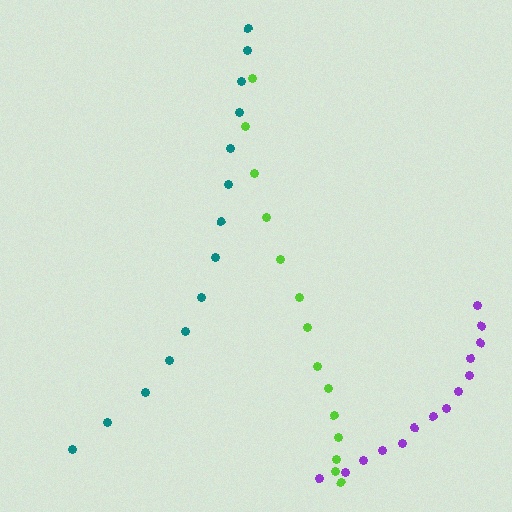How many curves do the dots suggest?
There are 3 distinct paths.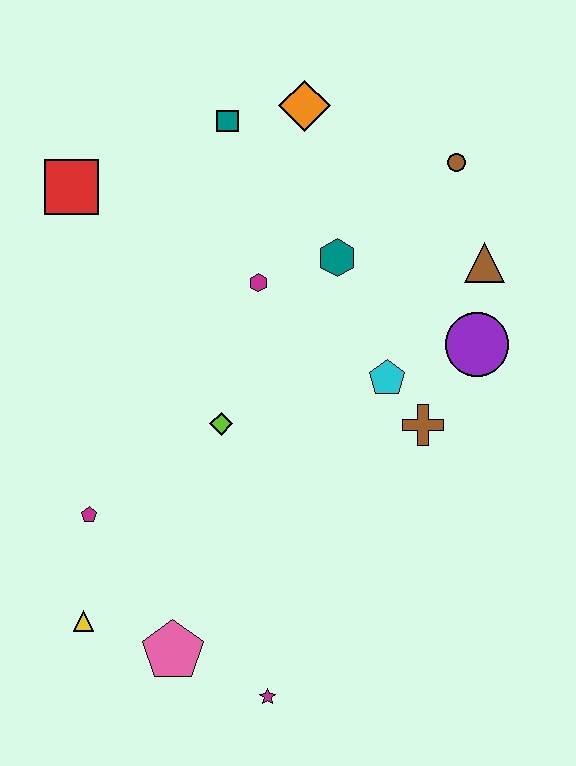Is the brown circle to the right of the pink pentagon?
Yes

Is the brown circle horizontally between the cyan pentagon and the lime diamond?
No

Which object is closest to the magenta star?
The pink pentagon is closest to the magenta star.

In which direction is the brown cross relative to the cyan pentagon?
The brown cross is below the cyan pentagon.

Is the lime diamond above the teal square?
No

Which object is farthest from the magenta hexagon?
The magenta star is farthest from the magenta hexagon.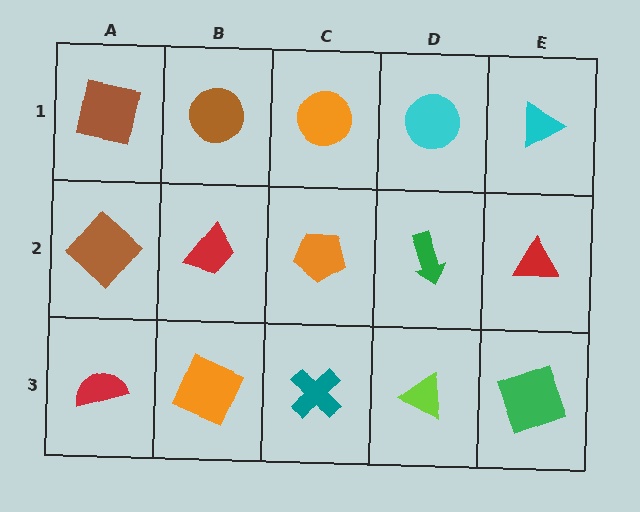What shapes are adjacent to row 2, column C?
An orange circle (row 1, column C), a teal cross (row 3, column C), a red trapezoid (row 2, column B), a green arrow (row 2, column D).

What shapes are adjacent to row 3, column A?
A brown diamond (row 2, column A), an orange square (row 3, column B).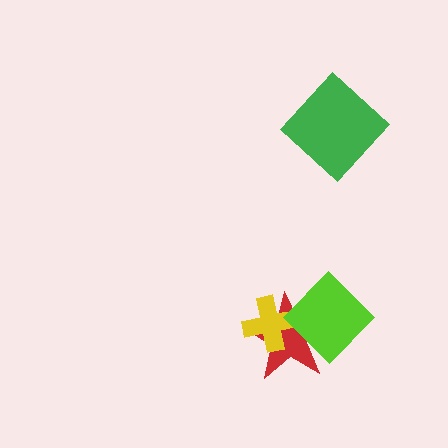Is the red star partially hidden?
Yes, it is partially covered by another shape.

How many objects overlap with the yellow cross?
2 objects overlap with the yellow cross.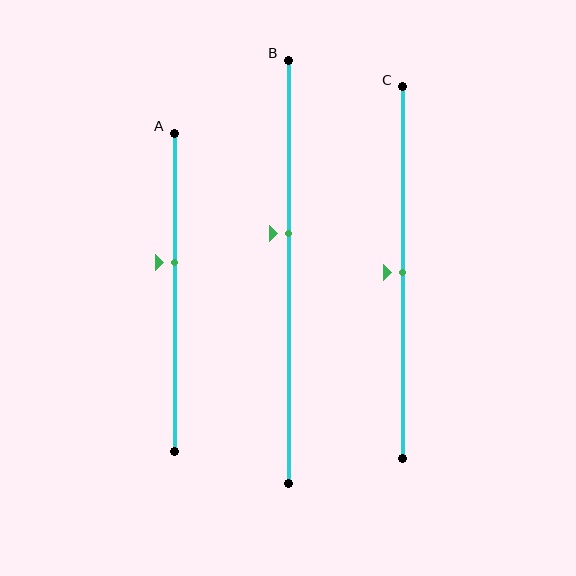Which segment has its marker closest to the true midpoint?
Segment C has its marker closest to the true midpoint.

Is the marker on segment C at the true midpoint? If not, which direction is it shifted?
Yes, the marker on segment C is at the true midpoint.